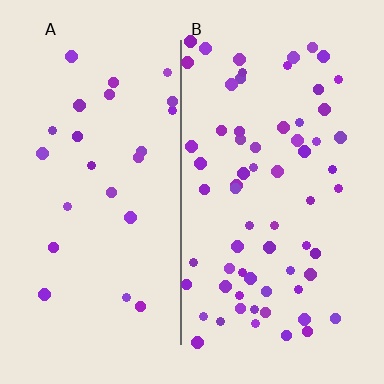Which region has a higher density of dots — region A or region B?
B (the right).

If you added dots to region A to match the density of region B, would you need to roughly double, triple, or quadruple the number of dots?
Approximately triple.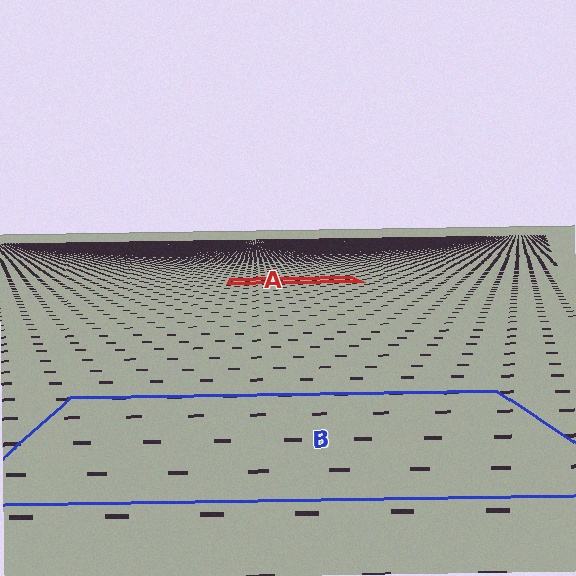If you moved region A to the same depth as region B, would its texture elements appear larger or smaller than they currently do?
They would appear larger. At a closer depth, the same texture elements are projected at a bigger on-screen size.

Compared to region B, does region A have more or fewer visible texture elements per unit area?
Region A has more texture elements per unit area — they are packed more densely because it is farther away.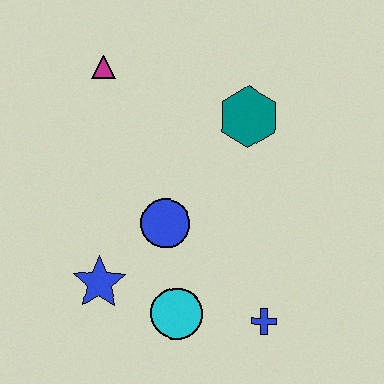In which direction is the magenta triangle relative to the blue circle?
The magenta triangle is above the blue circle.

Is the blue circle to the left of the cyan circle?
Yes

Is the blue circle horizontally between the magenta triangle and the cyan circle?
Yes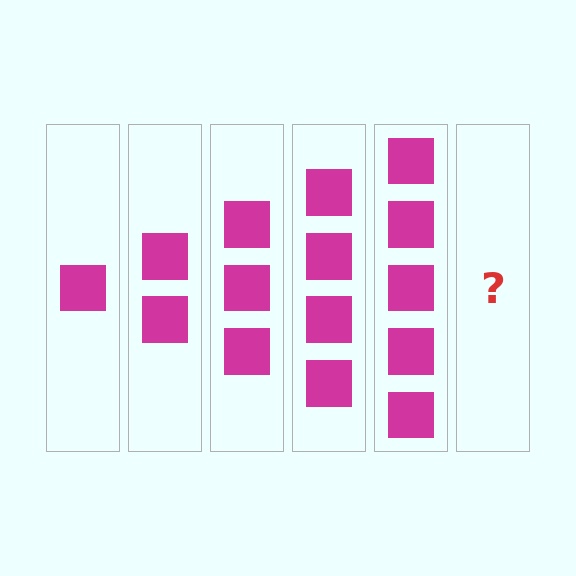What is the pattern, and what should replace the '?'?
The pattern is that each step adds one more square. The '?' should be 6 squares.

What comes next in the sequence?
The next element should be 6 squares.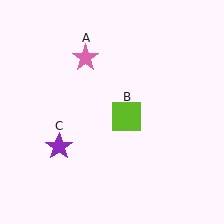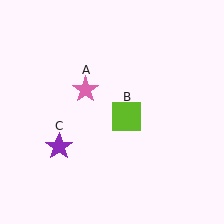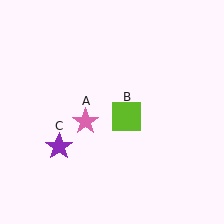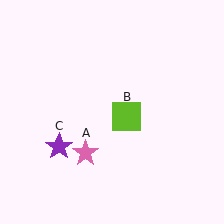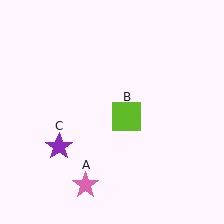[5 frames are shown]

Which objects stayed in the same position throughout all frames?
Lime square (object B) and purple star (object C) remained stationary.